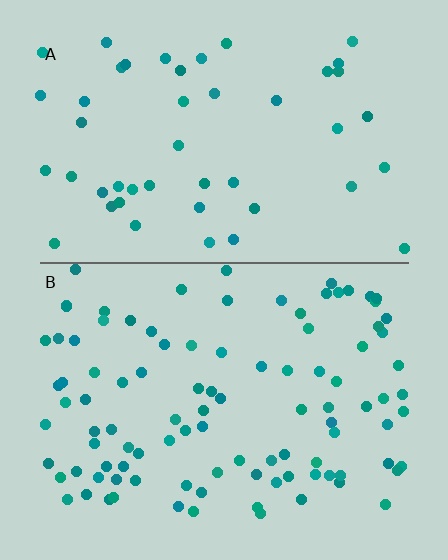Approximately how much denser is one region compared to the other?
Approximately 2.2× — region B over region A.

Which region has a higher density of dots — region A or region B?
B (the bottom).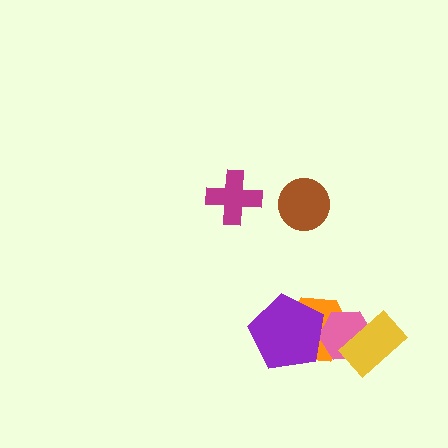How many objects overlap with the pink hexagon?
3 objects overlap with the pink hexagon.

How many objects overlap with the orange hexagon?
3 objects overlap with the orange hexagon.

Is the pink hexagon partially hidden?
Yes, it is partially covered by another shape.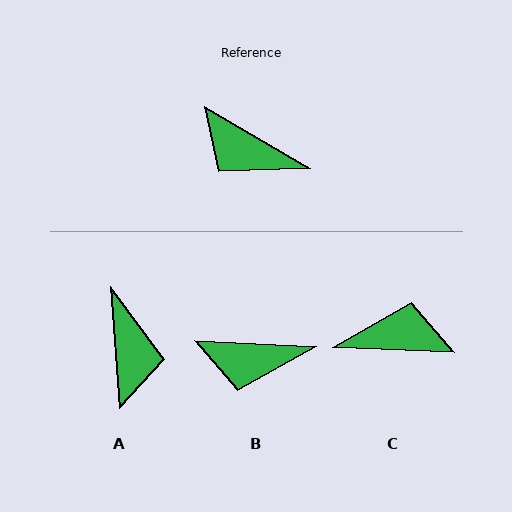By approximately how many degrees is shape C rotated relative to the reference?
Approximately 152 degrees clockwise.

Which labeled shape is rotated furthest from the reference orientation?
C, about 152 degrees away.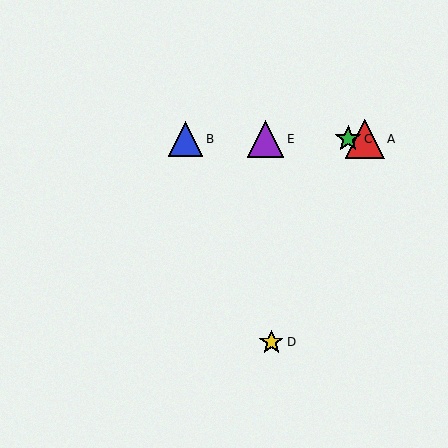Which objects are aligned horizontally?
Objects A, B, C, E are aligned horizontally.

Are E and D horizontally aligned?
No, E is at y≈139 and D is at y≈342.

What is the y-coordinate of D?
Object D is at y≈342.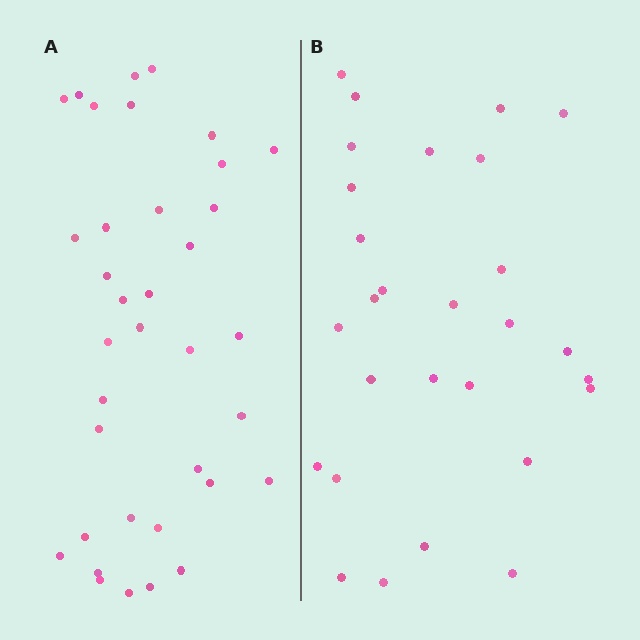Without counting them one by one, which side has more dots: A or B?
Region A (the left region) has more dots.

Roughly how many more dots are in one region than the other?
Region A has roughly 8 or so more dots than region B.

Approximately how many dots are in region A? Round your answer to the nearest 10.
About 40 dots. (The exact count is 36, which rounds to 40.)